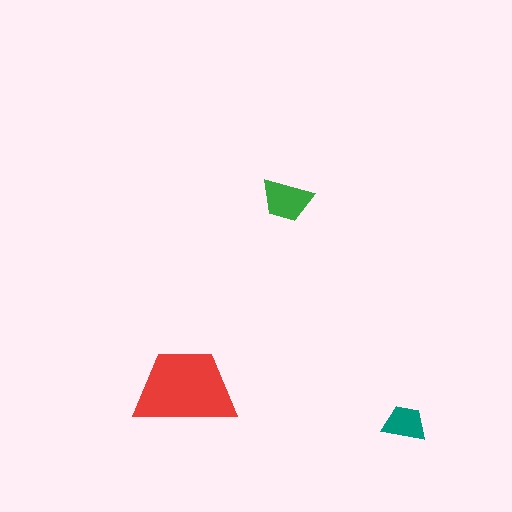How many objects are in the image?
There are 3 objects in the image.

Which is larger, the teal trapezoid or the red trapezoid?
The red one.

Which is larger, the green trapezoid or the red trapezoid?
The red one.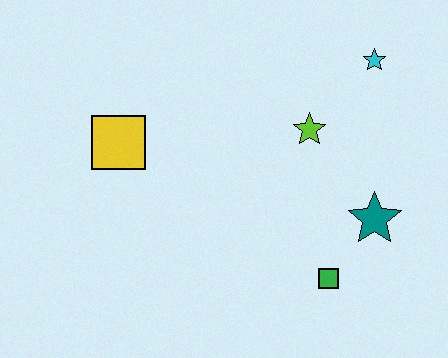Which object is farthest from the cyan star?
The yellow square is farthest from the cyan star.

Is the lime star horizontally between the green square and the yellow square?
Yes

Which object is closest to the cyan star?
The lime star is closest to the cyan star.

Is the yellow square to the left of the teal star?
Yes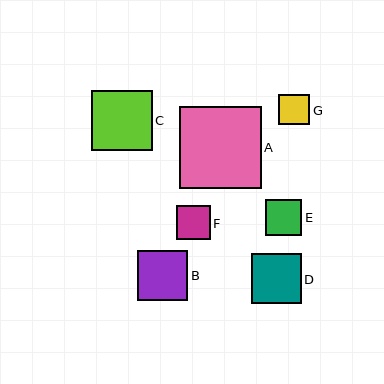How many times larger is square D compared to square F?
Square D is approximately 1.5 times the size of square F.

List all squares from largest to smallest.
From largest to smallest: A, C, B, D, E, F, G.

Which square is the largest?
Square A is the largest with a size of approximately 82 pixels.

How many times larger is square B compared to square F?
Square B is approximately 1.5 times the size of square F.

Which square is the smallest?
Square G is the smallest with a size of approximately 31 pixels.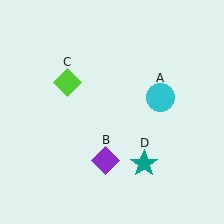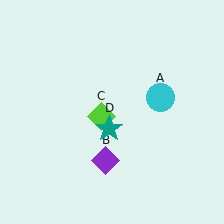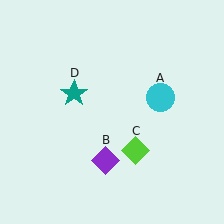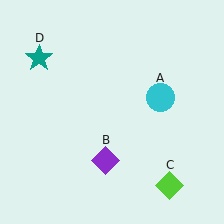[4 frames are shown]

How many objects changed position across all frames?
2 objects changed position: lime diamond (object C), teal star (object D).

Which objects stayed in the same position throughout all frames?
Cyan circle (object A) and purple diamond (object B) remained stationary.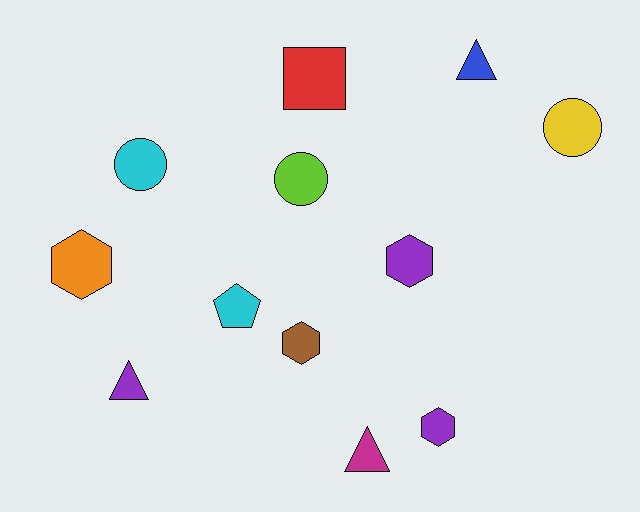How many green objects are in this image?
There are no green objects.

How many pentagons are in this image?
There is 1 pentagon.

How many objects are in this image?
There are 12 objects.